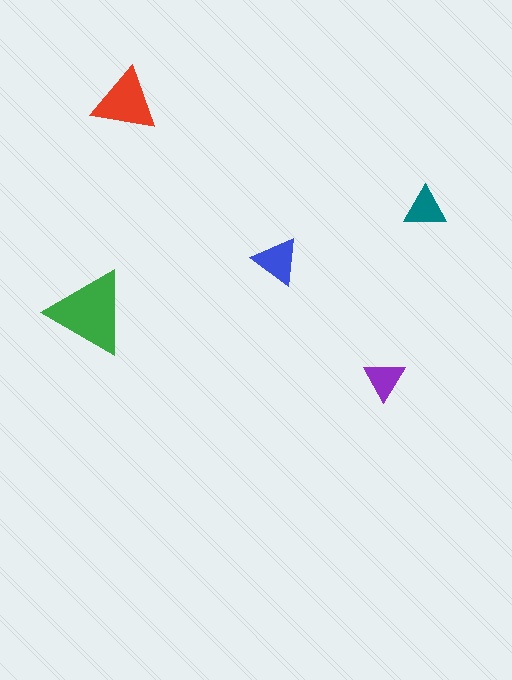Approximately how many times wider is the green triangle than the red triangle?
About 1.5 times wider.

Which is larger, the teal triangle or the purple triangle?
The teal one.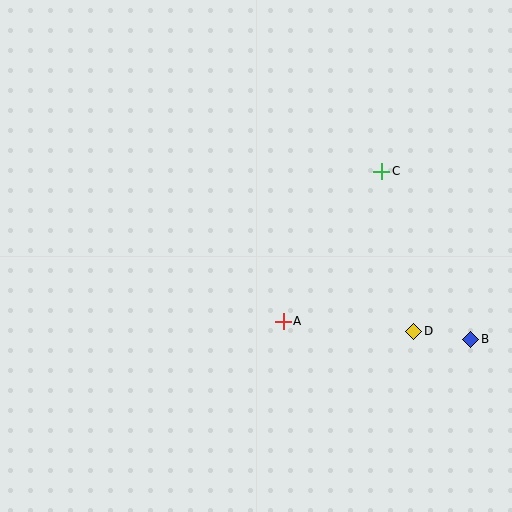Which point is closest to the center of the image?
Point A at (283, 321) is closest to the center.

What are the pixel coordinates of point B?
Point B is at (471, 339).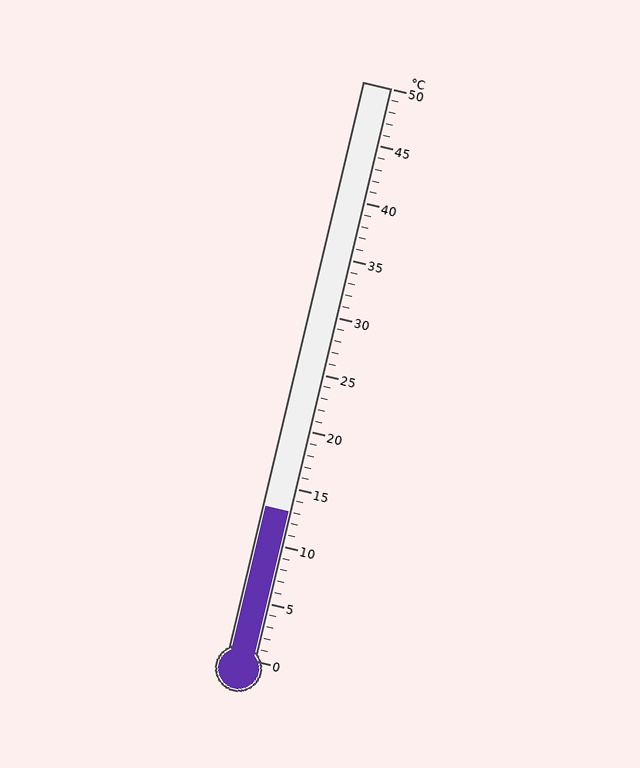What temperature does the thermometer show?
The thermometer shows approximately 13°C.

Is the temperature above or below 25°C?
The temperature is below 25°C.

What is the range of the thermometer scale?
The thermometer scale ranges from 0°C to 50°C.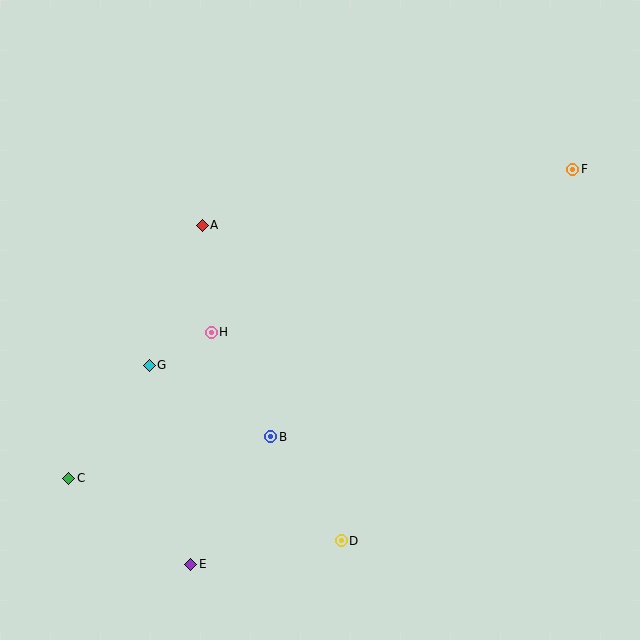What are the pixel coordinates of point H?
Point H is at (211, 332).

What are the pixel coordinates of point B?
Point B is at (270, 437).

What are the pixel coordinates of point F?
Point F is at (573, 169).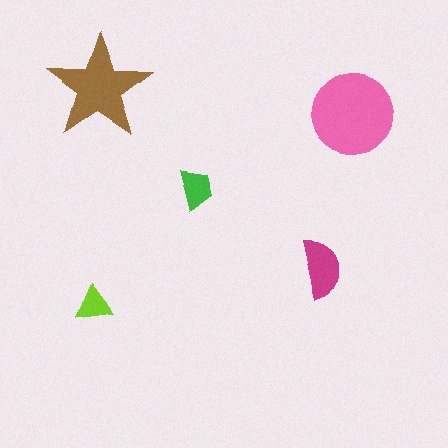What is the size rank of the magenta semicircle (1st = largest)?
3rd.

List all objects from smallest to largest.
The lime triangle, the green trapezoid, the magenta semicircle, the brown star, the pink circle.